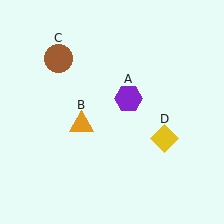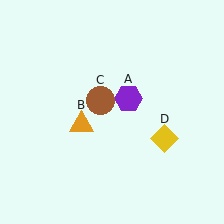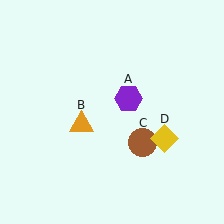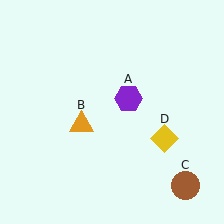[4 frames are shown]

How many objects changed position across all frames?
1 object changed position: brown circle (object C).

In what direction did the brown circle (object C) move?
The brown circle (object C) moved down and to the right.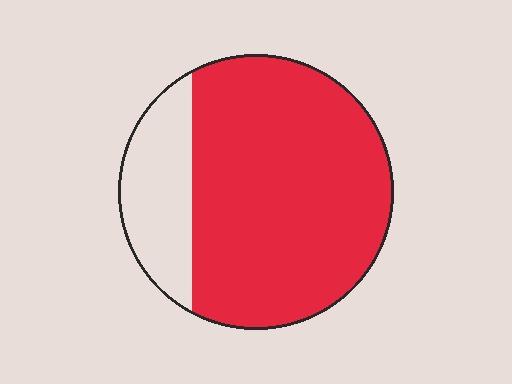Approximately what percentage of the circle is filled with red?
Approximately 80%.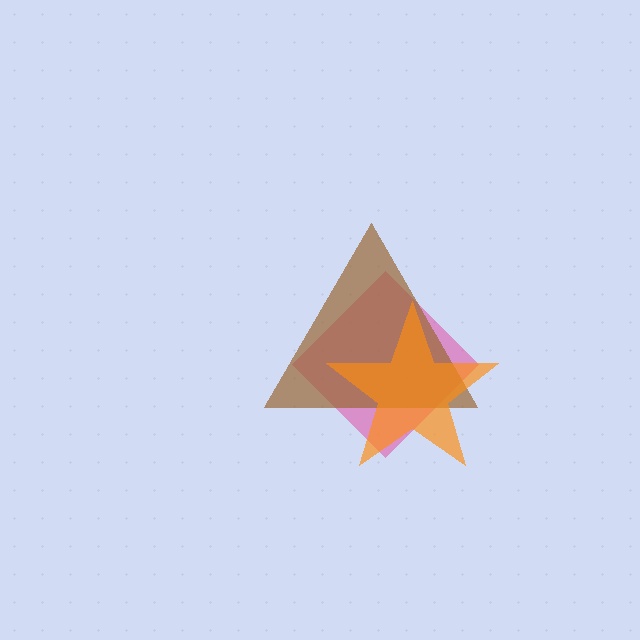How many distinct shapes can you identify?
There are 3 distinct shapes: a pink diamond, a brown triangle, an orange star.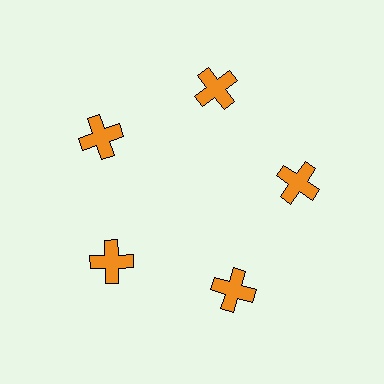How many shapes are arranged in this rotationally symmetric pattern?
There are 5 shapes, arranged in 5 groups of 1.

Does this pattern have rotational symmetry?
Yes, this pattern has 5-fold rotational symmetry. It looks the same after rotating 72 degrees around the center.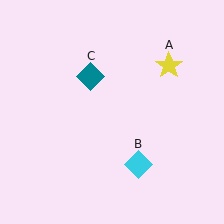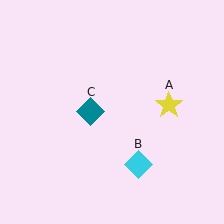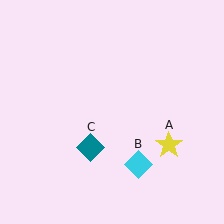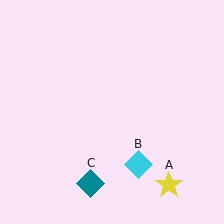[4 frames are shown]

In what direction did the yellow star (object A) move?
The yellow star (object A) moved down.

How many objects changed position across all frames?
2 objects changed position: yellow star (object A), teal diamond (object C).